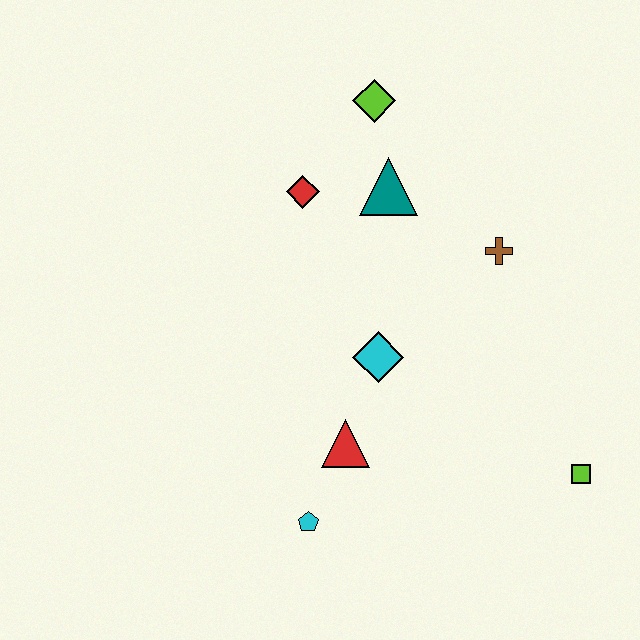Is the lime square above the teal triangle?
No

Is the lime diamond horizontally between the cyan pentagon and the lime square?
Yes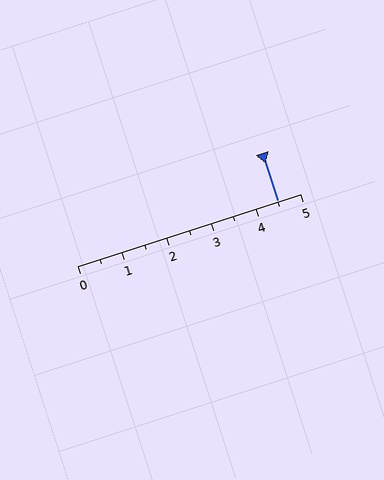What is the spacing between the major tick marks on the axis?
The major ticks are spaced 1 apart.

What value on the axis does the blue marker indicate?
The marker indicates approximately 4.5.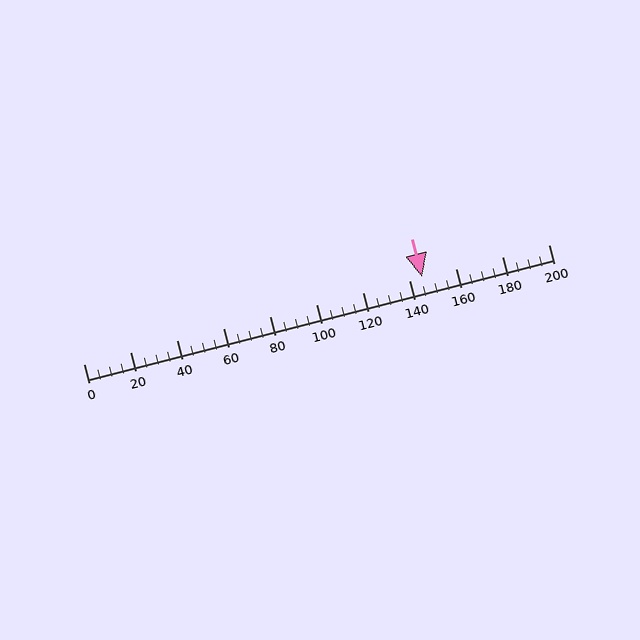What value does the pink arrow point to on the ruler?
The pink arrow points to approximately 146.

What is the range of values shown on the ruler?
The ruler shows values from 0 to 200.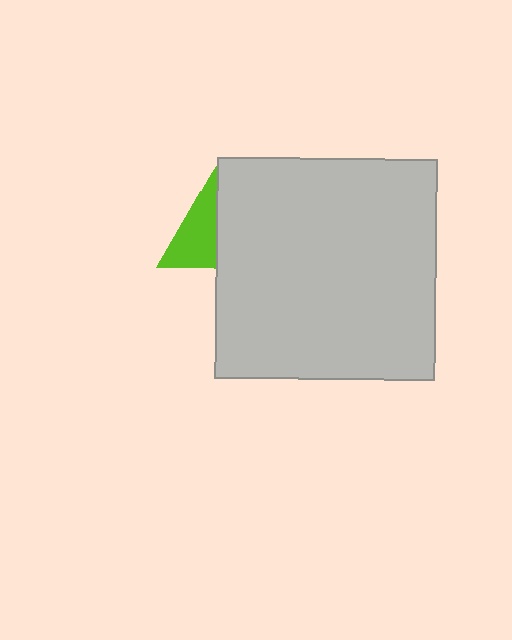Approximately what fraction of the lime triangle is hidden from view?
Roughly 49% of the lime triangle is hidden behind the light gray square.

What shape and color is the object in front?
The object in front is a light gray square.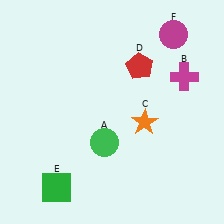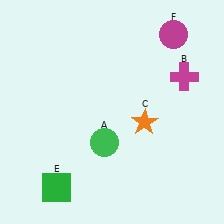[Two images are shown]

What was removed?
The red pentagon (D) was removed in Image 2.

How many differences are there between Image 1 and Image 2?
There is 1 difference between the two images.